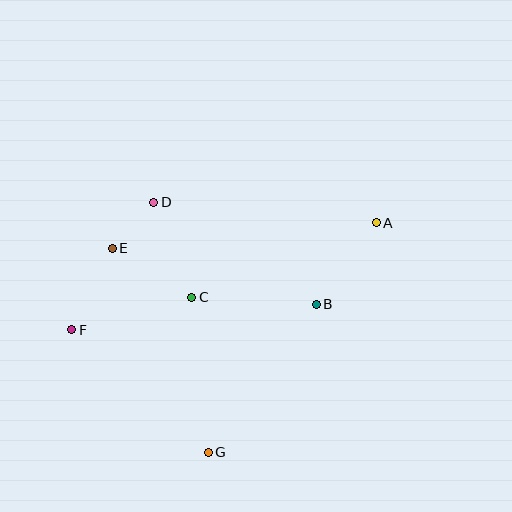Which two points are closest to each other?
Points D and E are closest to each other.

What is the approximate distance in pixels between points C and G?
The distance between C and G is approximately 156 pixels.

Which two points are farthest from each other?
Points A and F are farthest from each other.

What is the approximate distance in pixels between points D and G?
The distance between D and G is approximately 256 pixels.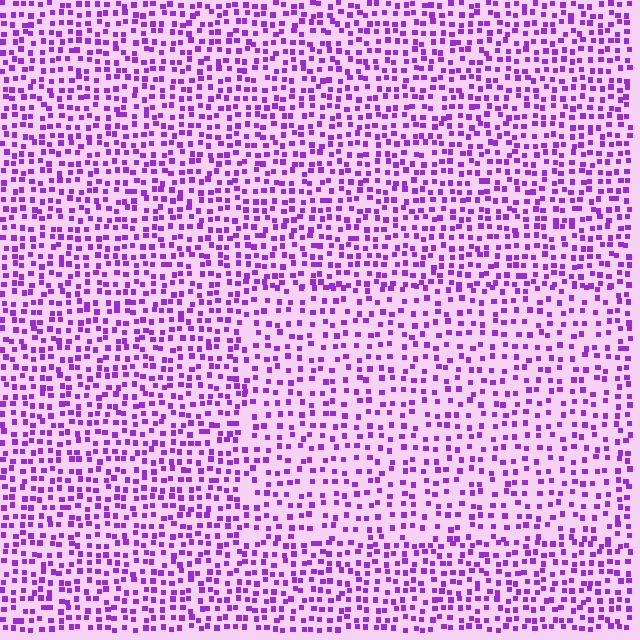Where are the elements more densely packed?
The elements are more densely packed outside the rectangle boundary.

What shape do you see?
I see a rectangle.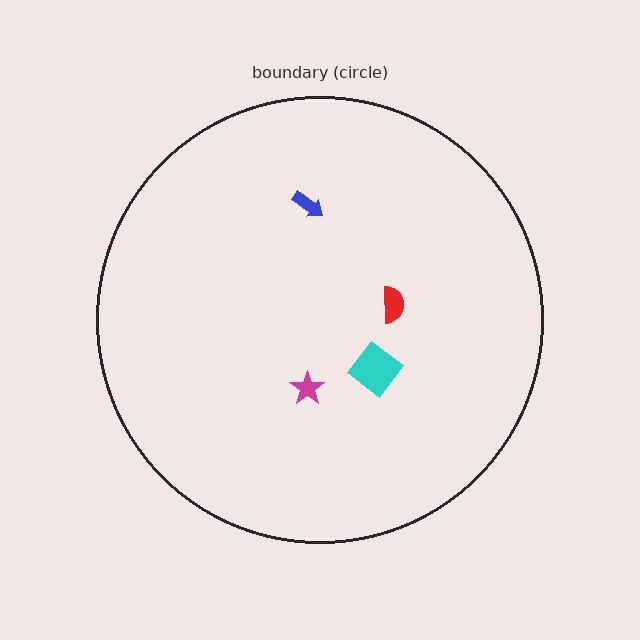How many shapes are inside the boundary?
4 inside, 0 outside.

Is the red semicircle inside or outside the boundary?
Inside.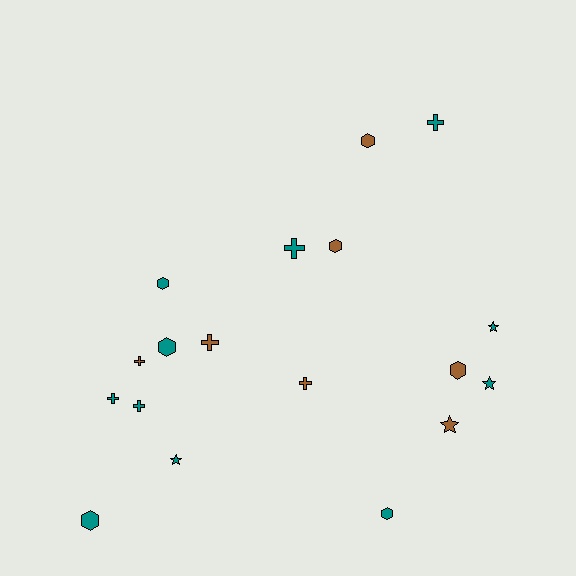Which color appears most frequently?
Teal, with 11 objects.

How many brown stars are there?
There is 1 brown star.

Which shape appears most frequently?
Hexagon, with 7 objects.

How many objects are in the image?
There are 18 objects.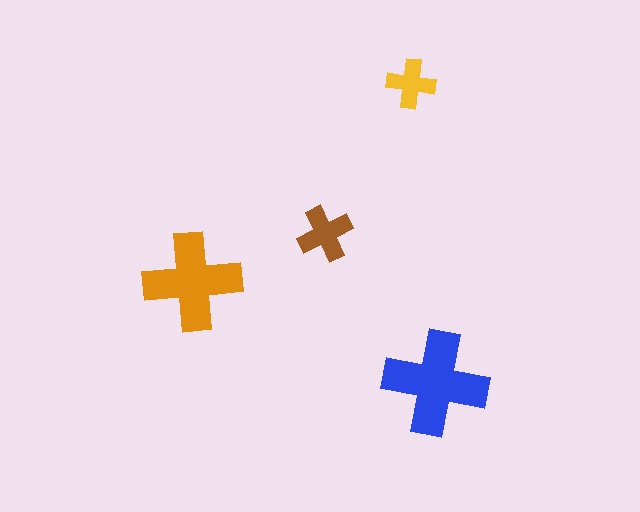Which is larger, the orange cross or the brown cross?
The orange one.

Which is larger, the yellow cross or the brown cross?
The brown one.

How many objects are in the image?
There are 4 objects in the image.